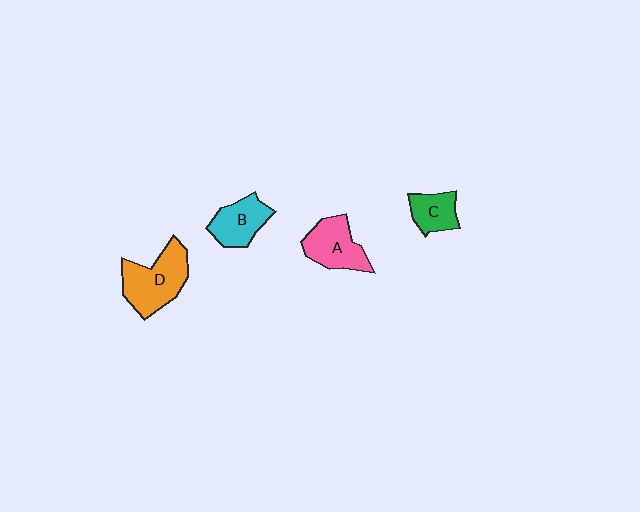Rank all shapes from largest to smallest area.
From largest to smallest: D (orange), A (pink), B (cyan), C (green).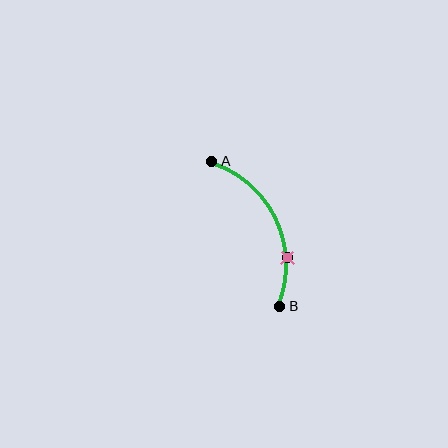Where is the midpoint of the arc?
The arc midpoint is the point on the curve farthest from the straight line joining A and B. It sits to the right of that line.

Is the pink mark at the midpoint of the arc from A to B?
No. The pink mark lies on the arc but is closer to endpoint B. The arc midpoint would be at the point on the curve equidistant along the arc from both A and B.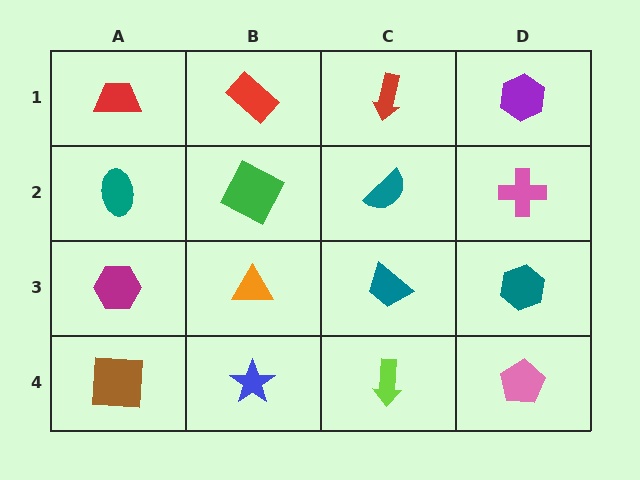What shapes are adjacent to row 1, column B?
A green square (row 2, column B), a red trapezoid (row 1, column A), a red arrow (row 1, column C).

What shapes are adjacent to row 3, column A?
A teal ellipse (row 2, column A), a brown square (row 4, column A), an orange triangle (row 3, column B).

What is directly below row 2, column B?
An orange triangle.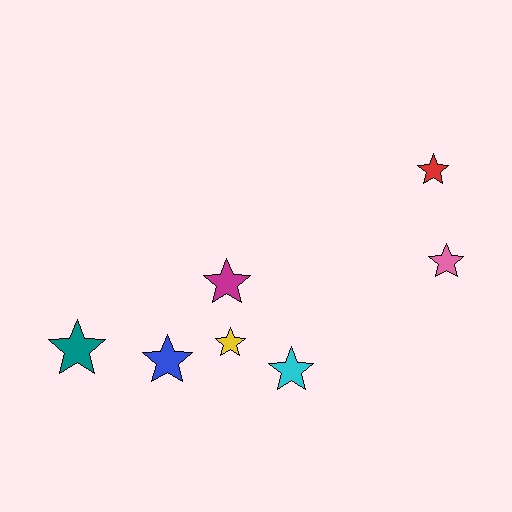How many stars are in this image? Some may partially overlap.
There are 7 stars.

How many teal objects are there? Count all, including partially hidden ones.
There is 1 teal object.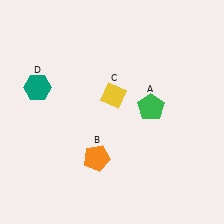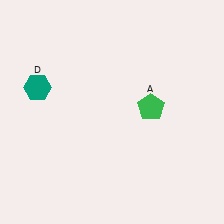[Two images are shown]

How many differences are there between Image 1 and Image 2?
There are 2 differences between the two images.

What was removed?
The orange pentagon (B), the yellow diamond (C) were removed in Image 2.